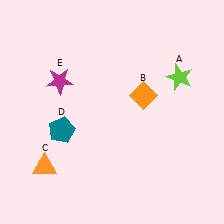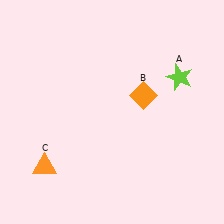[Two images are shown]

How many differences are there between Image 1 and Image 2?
There are 2 differences between the two images.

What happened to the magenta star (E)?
The magenta star (E) was removed in Image 2. It was in the top-left area of Image 1.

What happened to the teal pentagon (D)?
The teal pentagon (D) was removed in Image 2. It was in the bottom-left area of Image 1.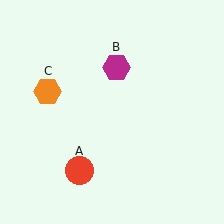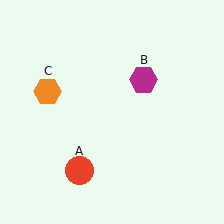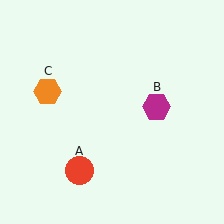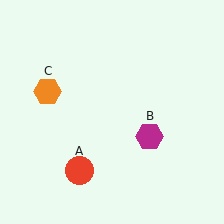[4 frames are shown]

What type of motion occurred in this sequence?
The magenta hexagon (object B) rotated clockwise around the center of the scene.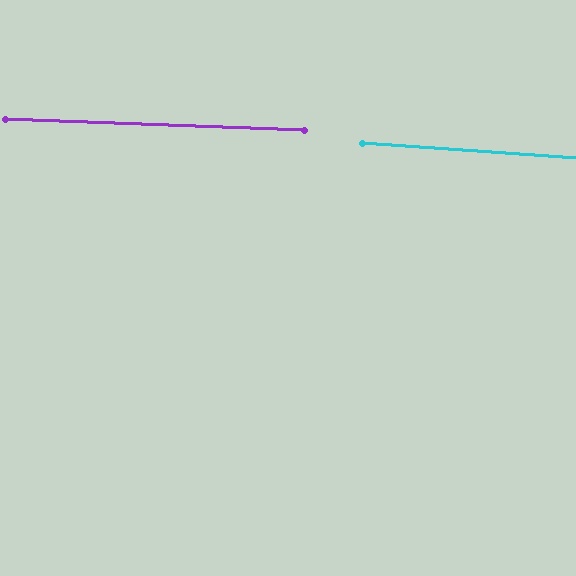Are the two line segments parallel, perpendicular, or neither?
Parallel — their directions differ by only 1.9°.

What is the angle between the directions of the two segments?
Approximately 2 degrees.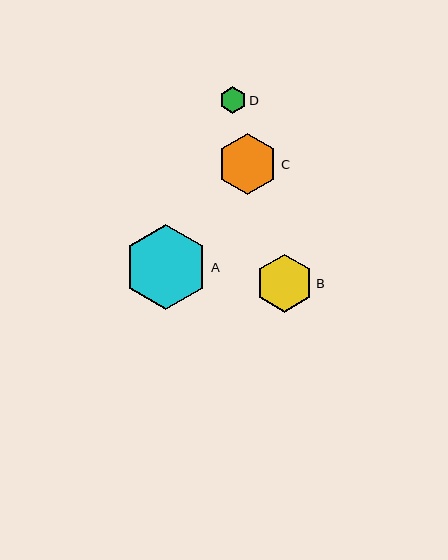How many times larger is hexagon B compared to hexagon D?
Hexagon B is approximately 2.2 times the size of hexagon D.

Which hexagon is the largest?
Hexagon A is the largest with a size of approximately 85 pixels.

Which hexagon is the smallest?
Hexagon D is the smallest with a size of approximately 27 pixels.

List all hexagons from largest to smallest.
From largest to smallest: A, C, B, D.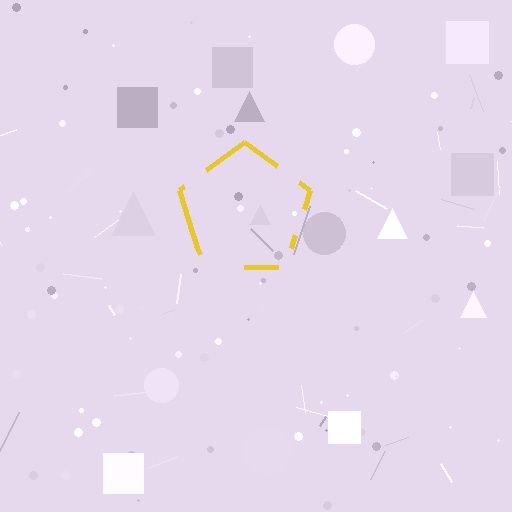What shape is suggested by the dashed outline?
The dashed outline suggests a pentagon.